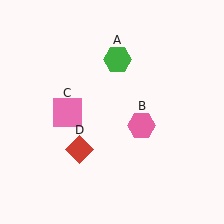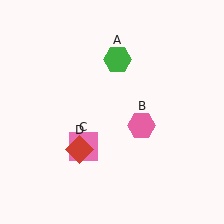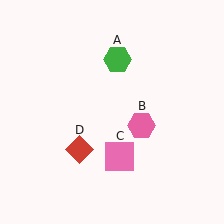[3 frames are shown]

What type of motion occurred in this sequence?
The pink square (object C) rotated counterclockwise around the center of the scene.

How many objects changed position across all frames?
1 object changed position: pink square (object C).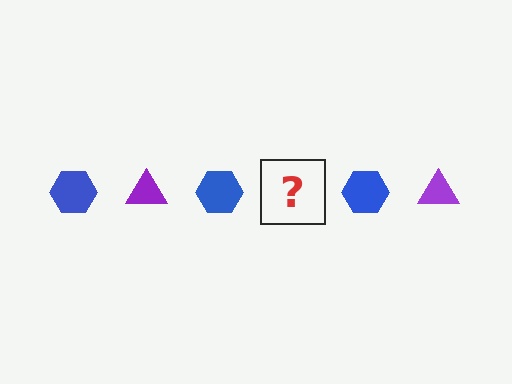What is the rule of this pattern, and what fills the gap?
The rule is that the pattern alternates between blue hexagon and purple triangle. The gap should be filled with a purple triangle.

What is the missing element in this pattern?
The missing element is a purple triangle.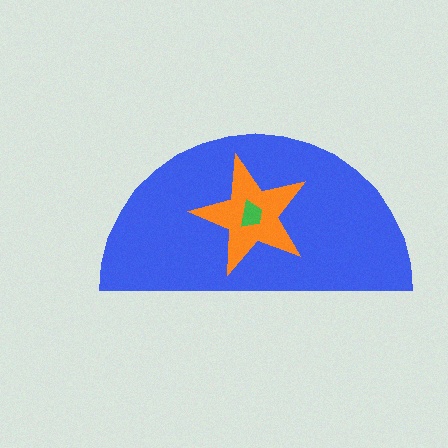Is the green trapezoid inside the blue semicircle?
Yes.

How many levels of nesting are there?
3.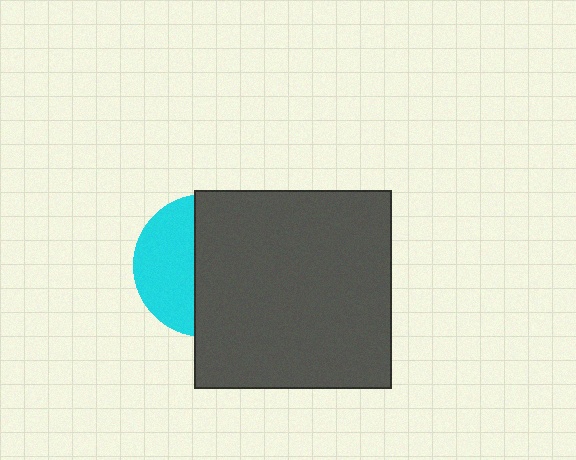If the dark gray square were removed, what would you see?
You would see the complete cyan circle.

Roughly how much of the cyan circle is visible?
A small part of it is visible (roughly 40%).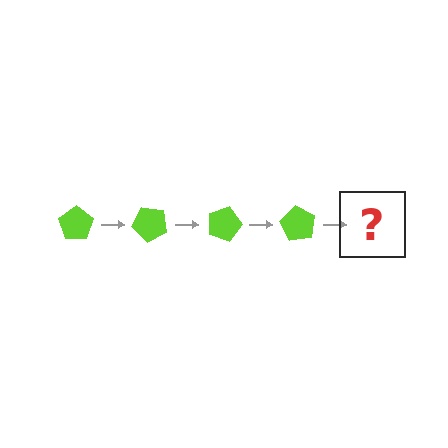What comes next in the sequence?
The next element should be a lime pentagon rotated 180 degrees.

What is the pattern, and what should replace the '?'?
The pattern is that the pentagon rotates 45 degrees each step. The '?' should be a lime pentagon rotated 180 degrees.